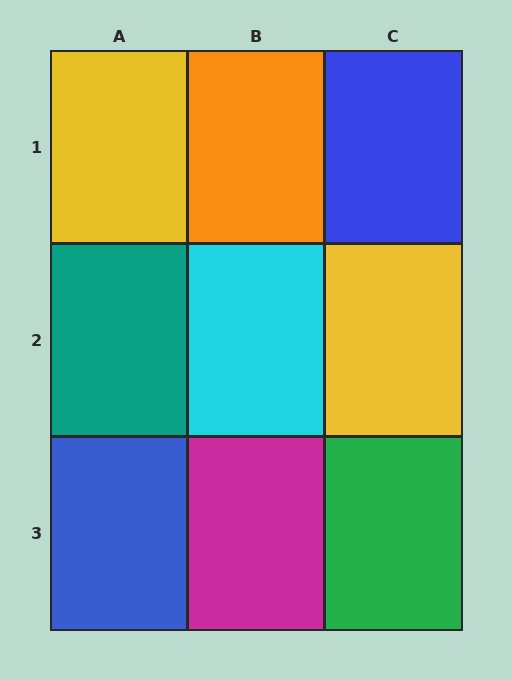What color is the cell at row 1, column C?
Blue.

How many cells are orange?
1 cell is orange.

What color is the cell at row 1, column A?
Yellow.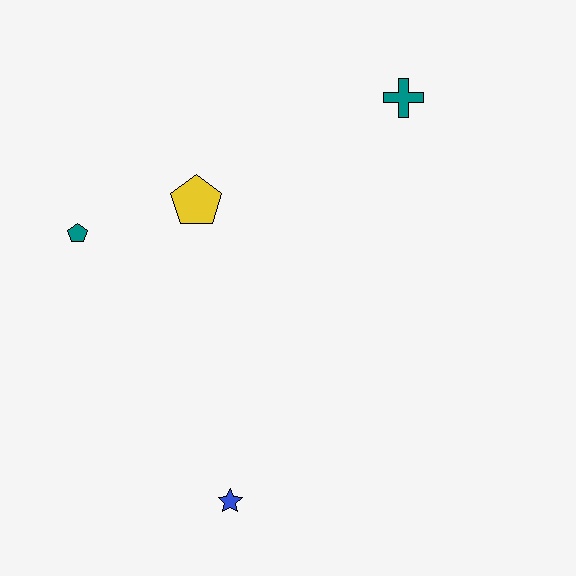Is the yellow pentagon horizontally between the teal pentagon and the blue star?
Yes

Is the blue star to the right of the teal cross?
No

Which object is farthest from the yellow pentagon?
The blue star is farthest from the yellow pentagon.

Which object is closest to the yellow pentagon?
The teal pentagon is closest to the yellow pentagon.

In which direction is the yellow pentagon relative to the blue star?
The yellow pentagon is above the blue star.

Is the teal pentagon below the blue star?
No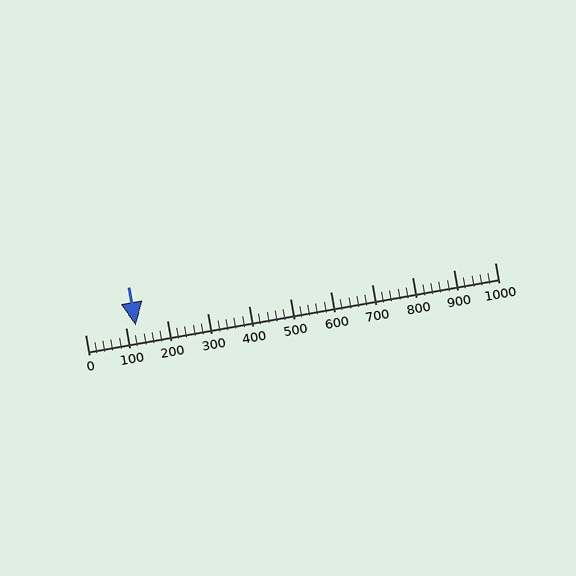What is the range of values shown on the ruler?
The ruler shows values from 0 to 1000.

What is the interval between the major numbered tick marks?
The major tick marks are spaced 100 units apart.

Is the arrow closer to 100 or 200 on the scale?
The arrow is closer to 100.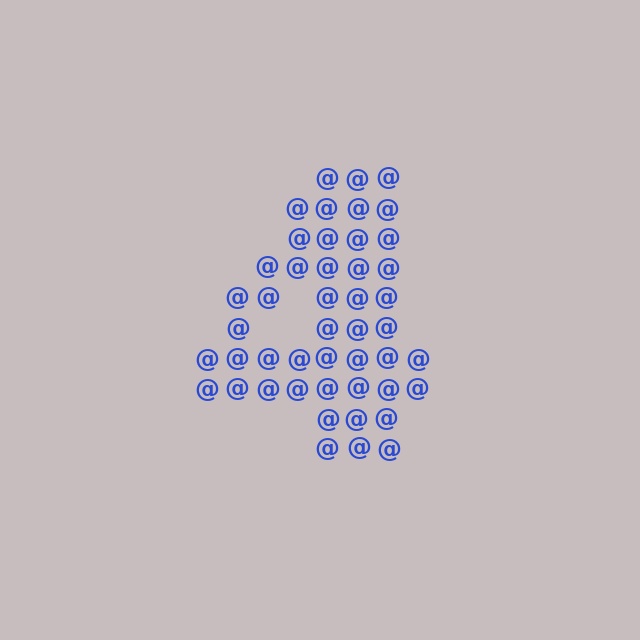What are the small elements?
The small elements are at signs.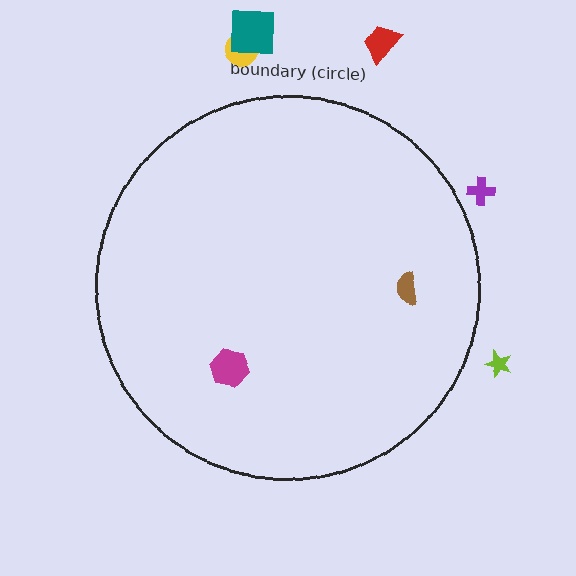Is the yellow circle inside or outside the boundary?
Outside.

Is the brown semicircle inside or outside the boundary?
Inside.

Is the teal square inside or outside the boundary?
Outside.